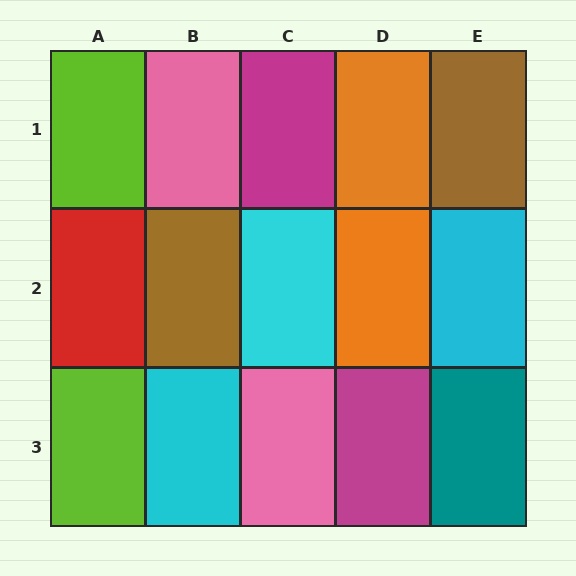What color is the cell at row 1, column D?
Orange.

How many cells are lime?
2 cells are lime.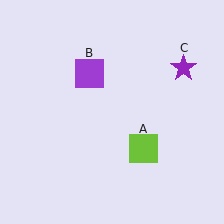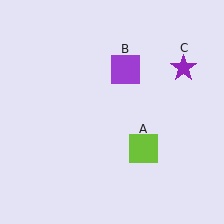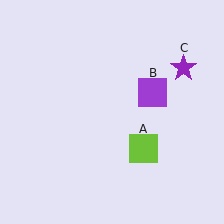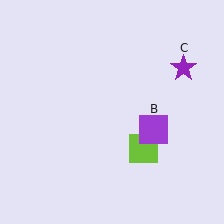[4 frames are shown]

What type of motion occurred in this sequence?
The purple square (object B) rotated clockwise around the center of the scene.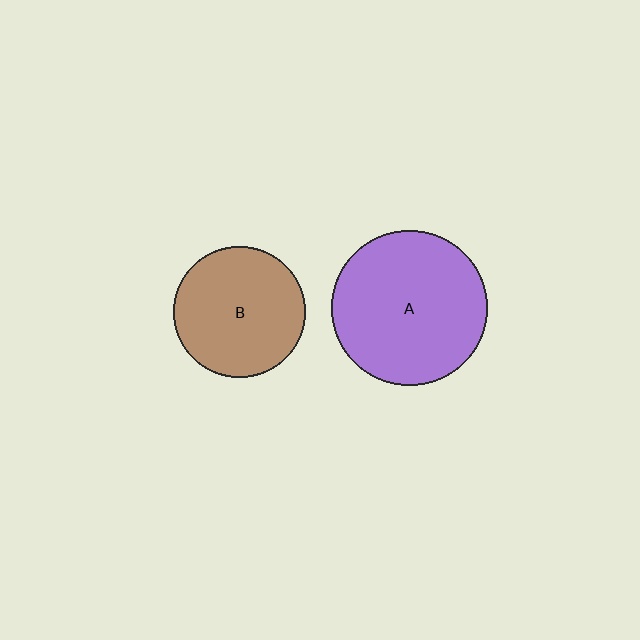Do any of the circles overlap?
No, none of the circles overlap.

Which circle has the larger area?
Circle A (purple).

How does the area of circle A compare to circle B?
Approximately 1.4 times.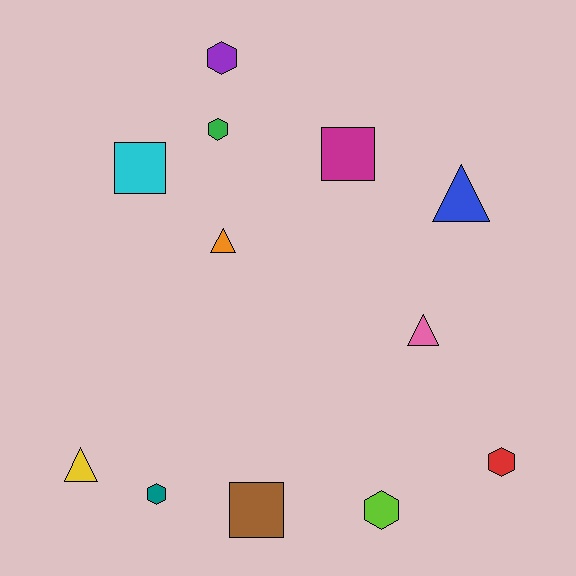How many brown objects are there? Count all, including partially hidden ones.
There is 1 brown object.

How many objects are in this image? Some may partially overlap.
There are 12 objects.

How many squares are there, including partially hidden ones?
There are 3 squares.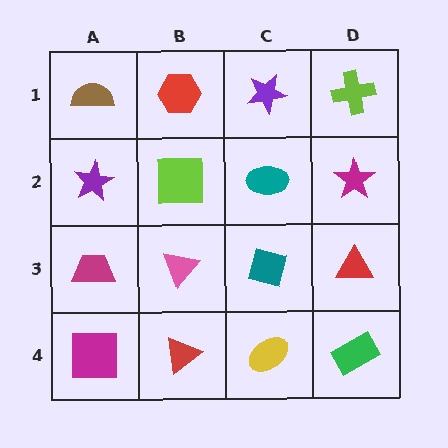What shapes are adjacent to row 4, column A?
A magenta trapezoid (row 3, column A), a red triangle (row 4, column B).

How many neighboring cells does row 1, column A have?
2.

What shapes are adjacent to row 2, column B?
A red hexagon (row 1, column B), a pink triangle (row 3, column B), a purple star (row 2, column A), a teal ellipse (row 2, column C).